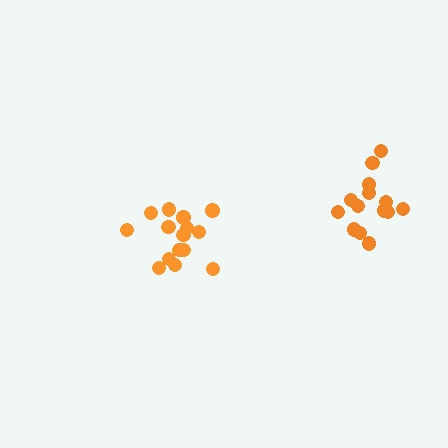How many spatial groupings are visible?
There are 2 spatial groupings.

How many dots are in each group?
Group 1: 15 dots, Group 2: 14 dots (29 total).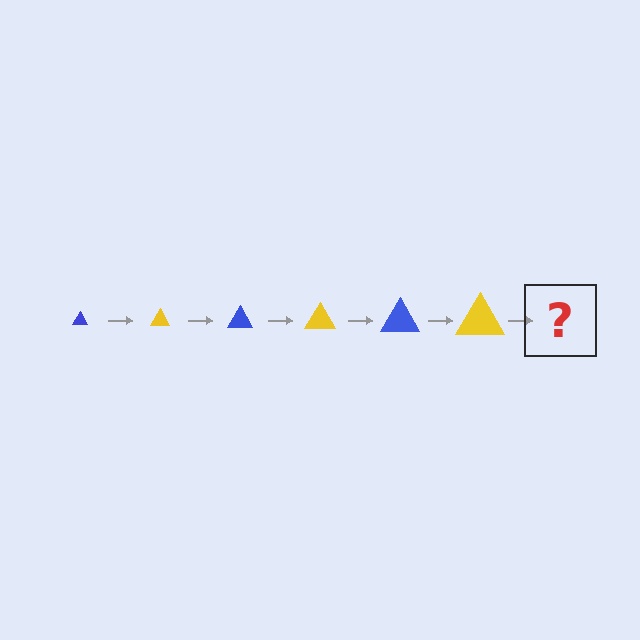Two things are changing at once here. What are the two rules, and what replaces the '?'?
The two rules are that the triangle grows larger each step and the color cycles through blue and yellow. The '?' should be a blue triangle, larger than the previous one.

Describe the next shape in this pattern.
It should be a blue triangle, larger than the previous one.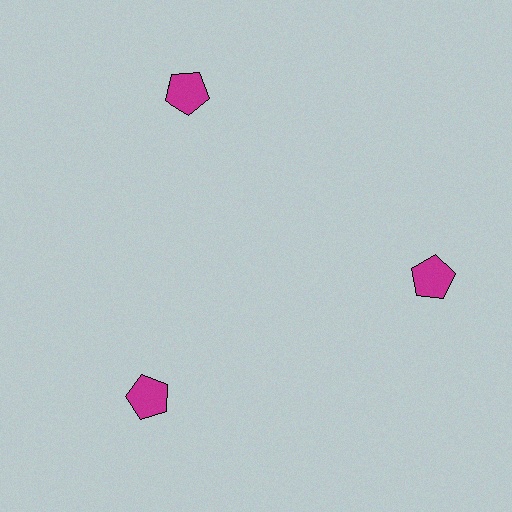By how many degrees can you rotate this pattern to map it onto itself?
The pattern maps onto itself every 120 degrees of rotation.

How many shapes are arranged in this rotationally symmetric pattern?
There are 3 shapes, arranged in 3 groups of 1.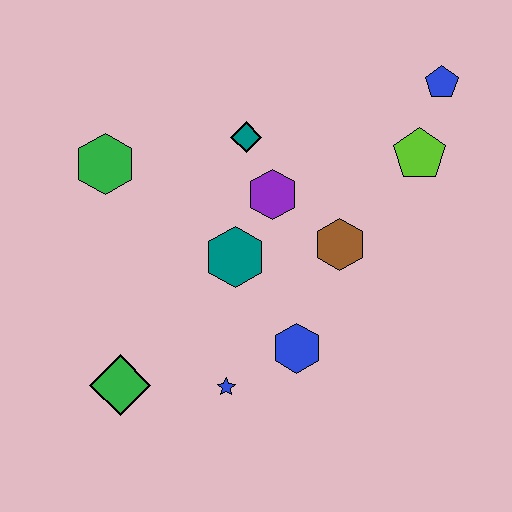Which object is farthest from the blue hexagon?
The blue pentagon is farthest from the blue hexagon.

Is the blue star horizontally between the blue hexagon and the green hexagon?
Yes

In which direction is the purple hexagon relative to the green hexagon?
The purple hexagon is to the right of the green hexagon.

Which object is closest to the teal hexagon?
The purple hexagon is closest to the teal hexagon.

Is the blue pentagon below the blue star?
No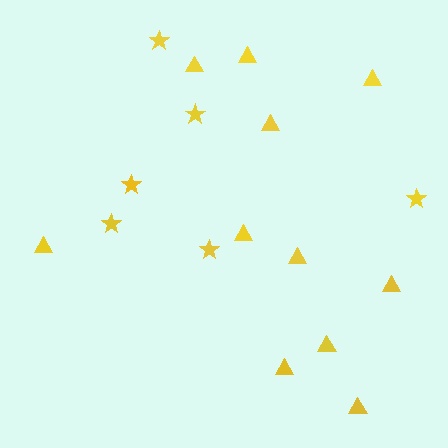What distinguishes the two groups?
There are 2 groups: one group of stars (6) and one group of triangles (11).